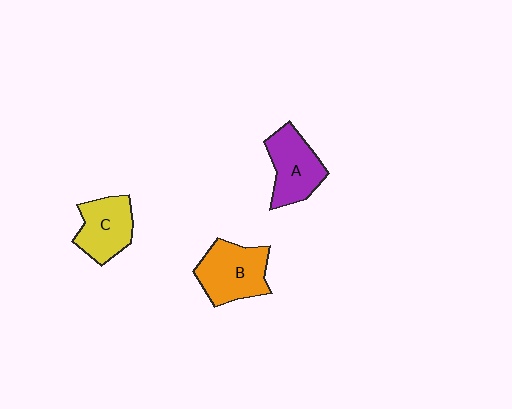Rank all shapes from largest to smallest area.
From largest to smallest: B (orange), A (purple), C (yellow).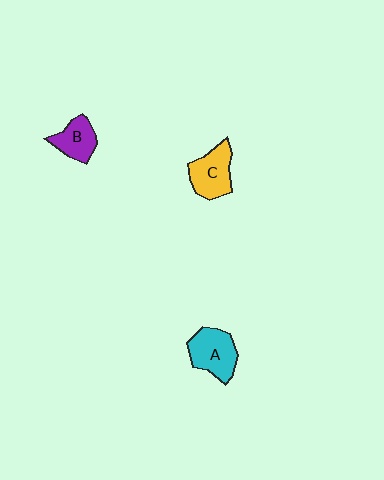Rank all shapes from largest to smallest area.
From largest to smallest: A (cyan), C (yellow), B (purple).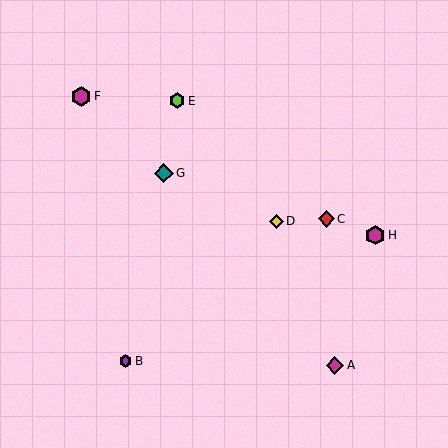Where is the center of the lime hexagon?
The center of the lime hexagon is at (177, 101).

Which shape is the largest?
The magenta hexagon (labeled H) is the largest.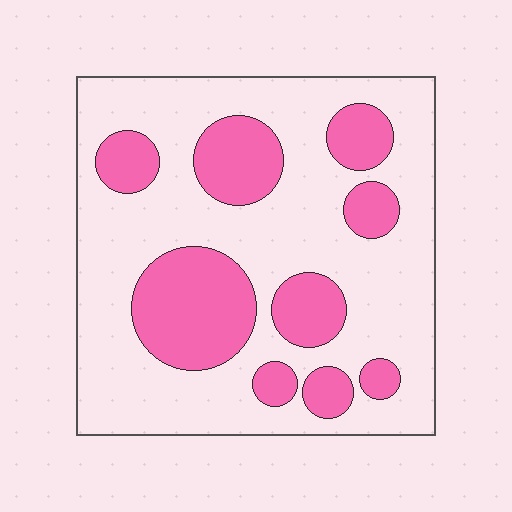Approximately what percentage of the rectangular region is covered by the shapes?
Approximately 30%.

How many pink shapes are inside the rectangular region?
9.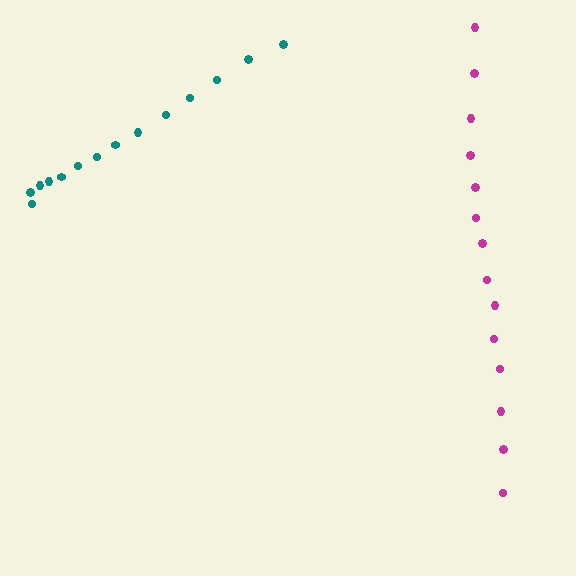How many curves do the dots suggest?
There are 2 distinct paths.